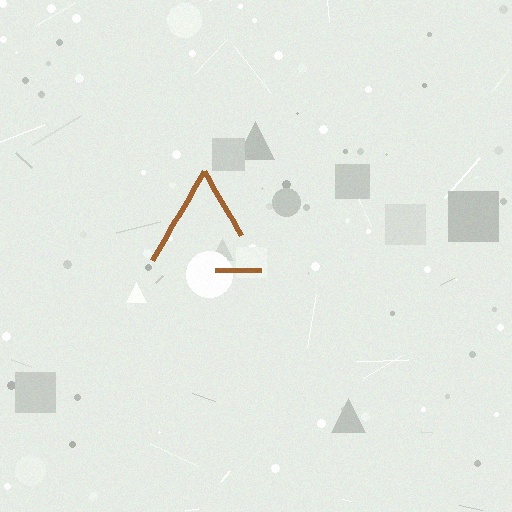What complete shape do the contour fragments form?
The contour fragments form a triangle.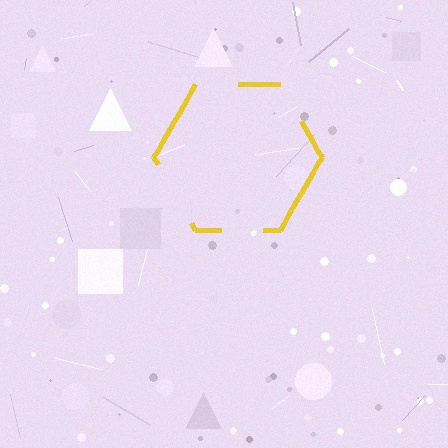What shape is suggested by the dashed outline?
The dashed outline suggests a hexagon.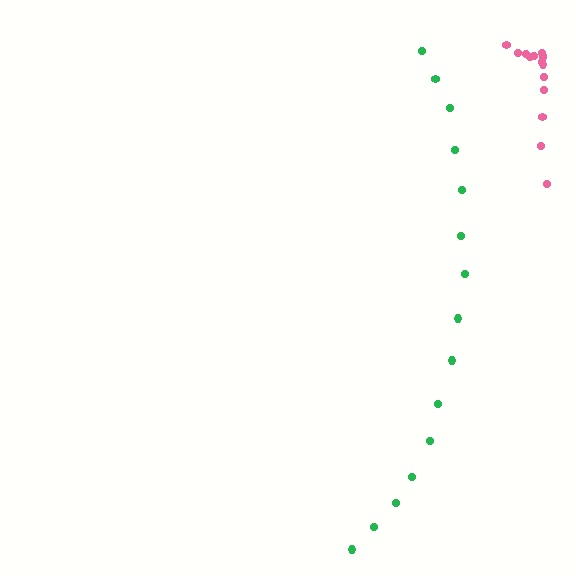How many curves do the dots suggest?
There are 2 distinct paths.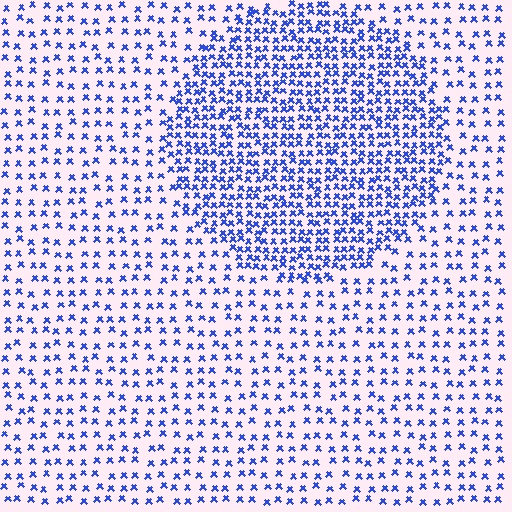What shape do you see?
I see a circle.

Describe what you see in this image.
The image contains small blue elements arranged at two different densities. A circle-shaped region is visible where the elements are more densely packed than the surrounding area.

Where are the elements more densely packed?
The elements are more densely packed inside the circle boundary.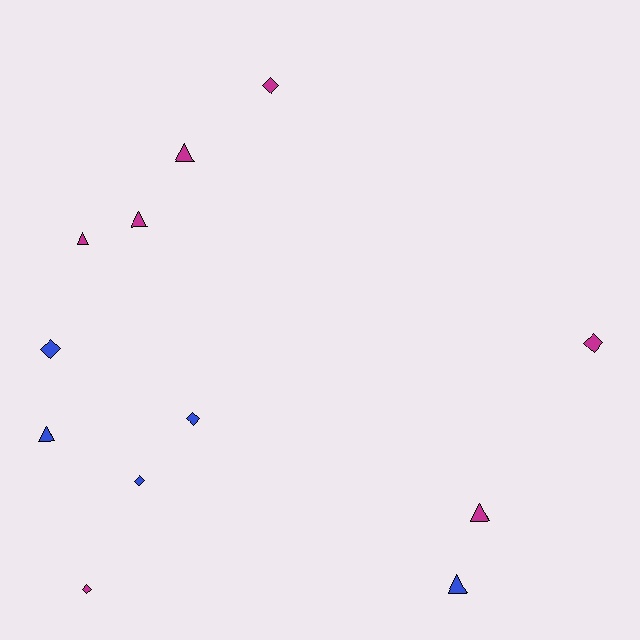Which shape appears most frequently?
Triangle, with 6 objects.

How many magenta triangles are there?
There are 4 magenta triangles.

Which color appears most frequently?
Magenta, with 7 objects.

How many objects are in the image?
There are 12 objects.